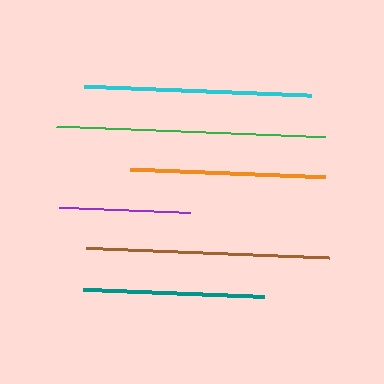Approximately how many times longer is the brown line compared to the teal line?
The brown line is approximately 1.4 times the length of the teal line.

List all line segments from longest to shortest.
From longest to shortest: green, brown, cyan, orange, teal, purple.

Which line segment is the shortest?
The purple line is the shortest at approximately 130 pixels.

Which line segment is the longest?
The green line is the longest at approximately 268 pixels.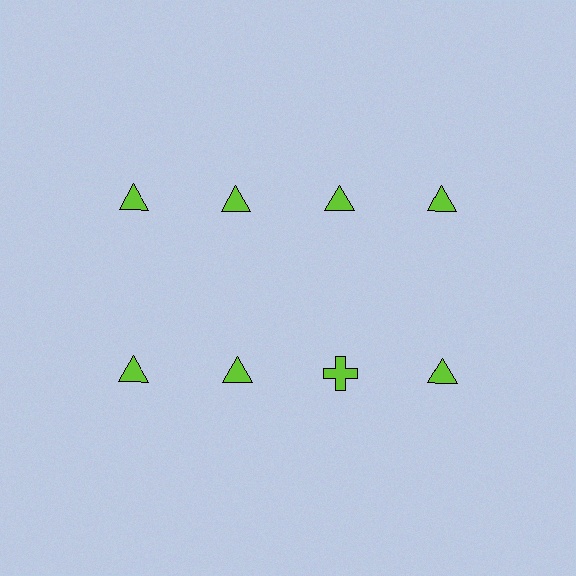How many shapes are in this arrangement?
There are 8 shapes arranged in a grid pattern.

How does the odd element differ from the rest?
It has a different shape: cross instead of triangle.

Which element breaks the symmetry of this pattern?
The lime cross in the second row, center column breaks the symmetry. All other shapes are lime triangles.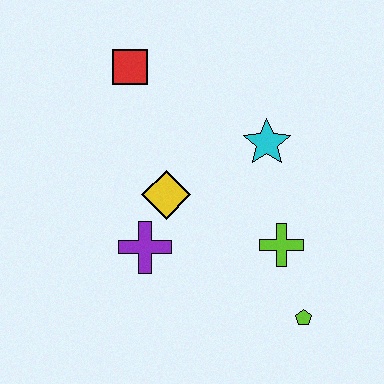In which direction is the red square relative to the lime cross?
The red square is above the lime cross.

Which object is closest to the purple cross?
The yellow diamond is closest to the purple cross.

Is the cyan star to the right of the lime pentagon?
No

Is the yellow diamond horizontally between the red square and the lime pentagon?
Yes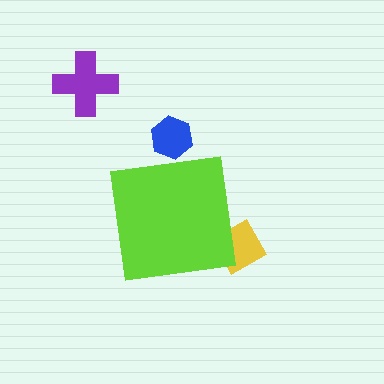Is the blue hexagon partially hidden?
Yes, the blue hexagon is partially hidden behind the lime square.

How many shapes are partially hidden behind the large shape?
2 shapes are partially hidden.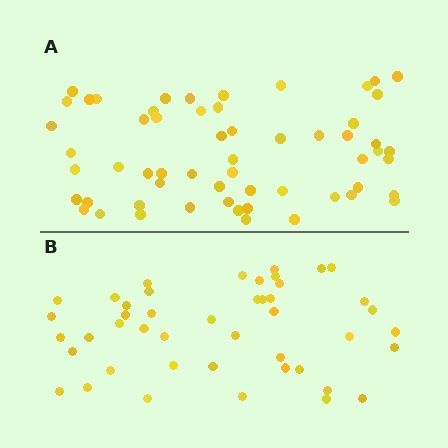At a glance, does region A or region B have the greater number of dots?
Region A (the top region) has more dots.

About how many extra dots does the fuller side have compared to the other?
Region A has approximately 15 more dots than region B.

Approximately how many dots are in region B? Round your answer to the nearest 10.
About 40 dots. (The exact count is 45, which rounds to 40.)